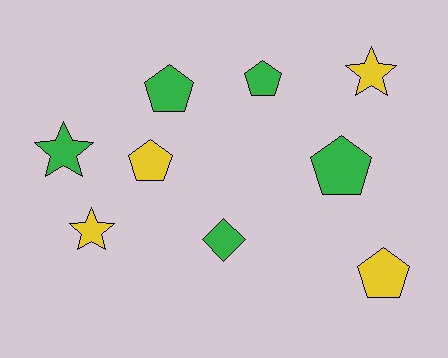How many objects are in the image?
There are 9 objects.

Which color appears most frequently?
Green, with 5 objects.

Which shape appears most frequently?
Pentagon, with 5 objects.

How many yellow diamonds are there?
There are no yellow diamonds.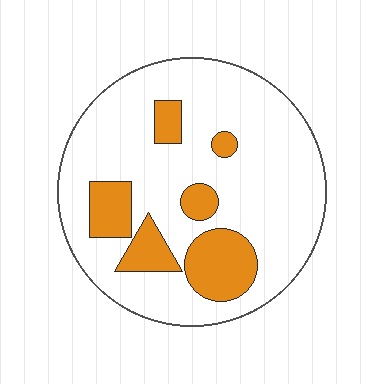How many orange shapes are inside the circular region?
6.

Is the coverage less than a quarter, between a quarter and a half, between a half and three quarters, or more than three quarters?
Less than a quarter.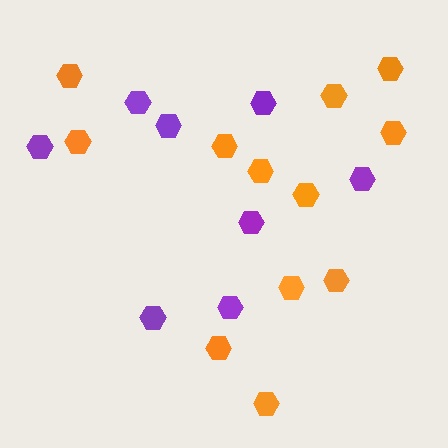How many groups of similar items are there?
There are 2 groups: one group of orange hexagons (12) and one group of purple hexagons (8).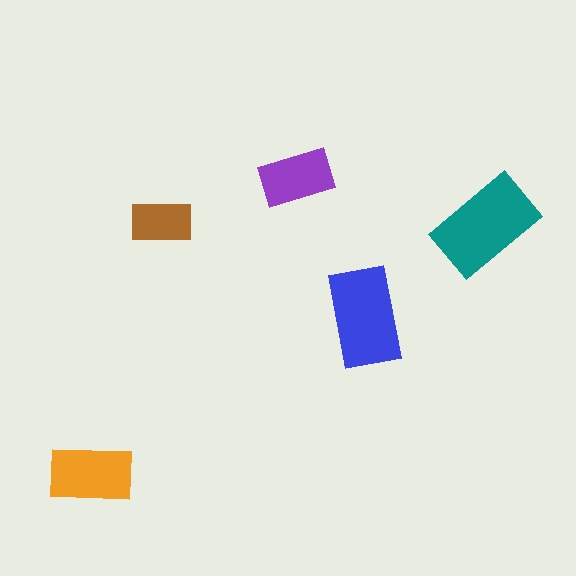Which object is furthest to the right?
The teal rectangle is rightmost.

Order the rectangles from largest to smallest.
the teal one, the blue one, the orange one, the purple one, the brown one.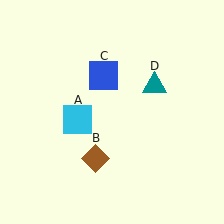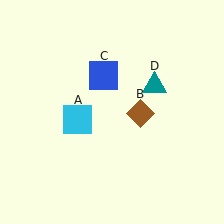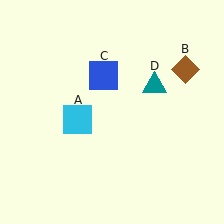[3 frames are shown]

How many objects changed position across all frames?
1 object changed position: brown diamond (object B).